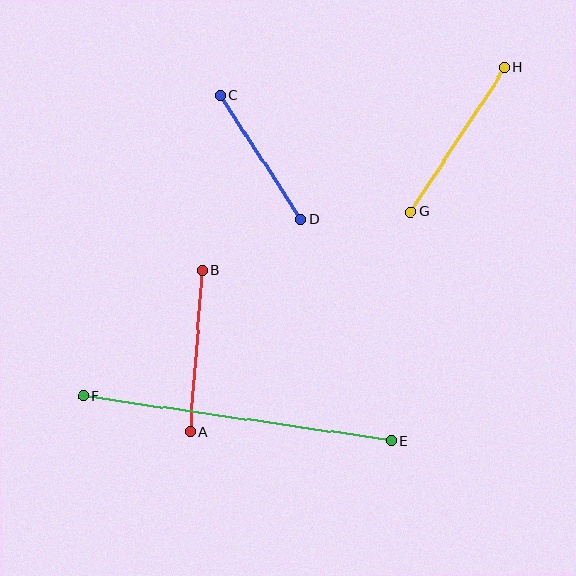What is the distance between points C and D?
The distance is approximately 148 pixels.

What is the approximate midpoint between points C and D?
The midpoint is at approximately (260, 157) pixels.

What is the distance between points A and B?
The distance is approximately 162 pixels.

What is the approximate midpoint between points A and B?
The midpoint is at approximately (196, 351) pixels.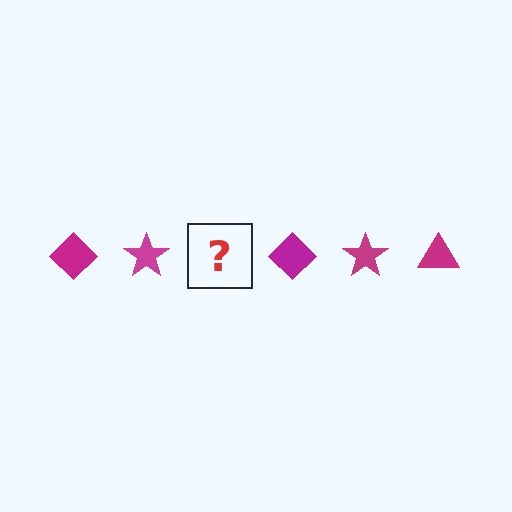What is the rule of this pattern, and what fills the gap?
The rule is that the pattern cycles through diamond, star, triangle shapes in magenta. The gap should be filled with a magenta triangle.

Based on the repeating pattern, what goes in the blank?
The blank should be a magenta triangle.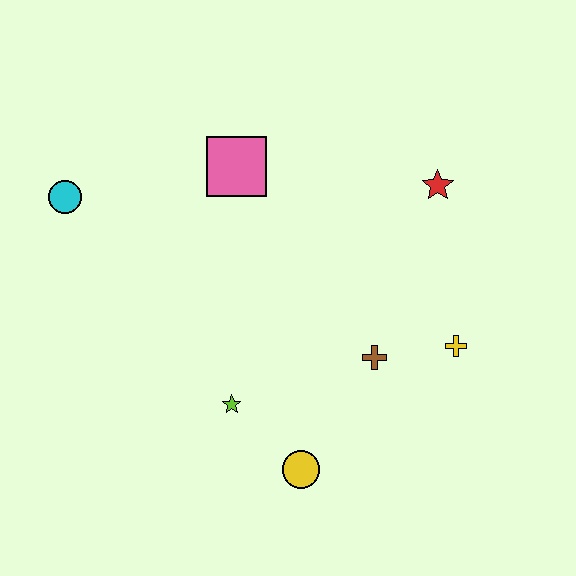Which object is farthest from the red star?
The cyan circle is farthest from the red star.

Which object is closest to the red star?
The yellow cross is closest to the red star.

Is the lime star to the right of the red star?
No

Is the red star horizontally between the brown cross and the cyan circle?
No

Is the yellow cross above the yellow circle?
Yes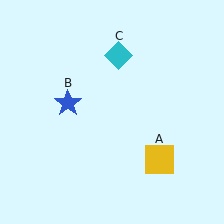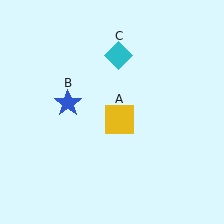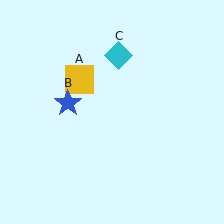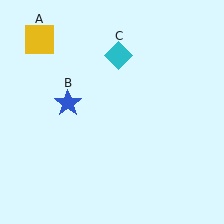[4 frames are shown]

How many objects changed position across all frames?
1 object changed position: yellow square (object A).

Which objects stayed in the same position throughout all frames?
Blue star (object B) and cyan diamond (object C) remained stationary.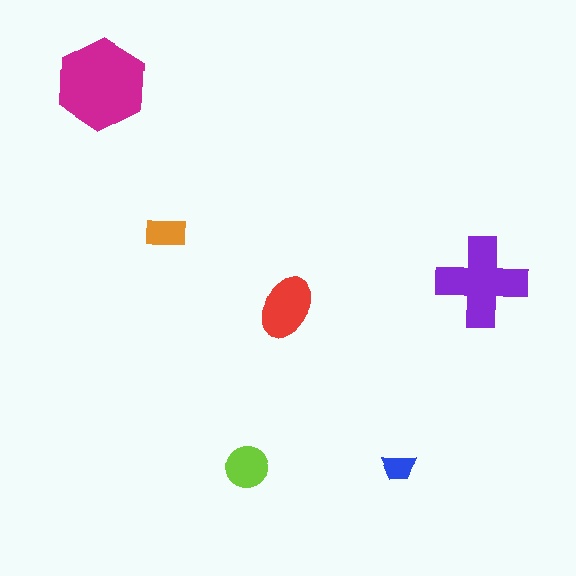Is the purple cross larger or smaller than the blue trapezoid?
Larger.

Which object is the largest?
The magenta hexagon.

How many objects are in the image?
There are 6 objects in the image.